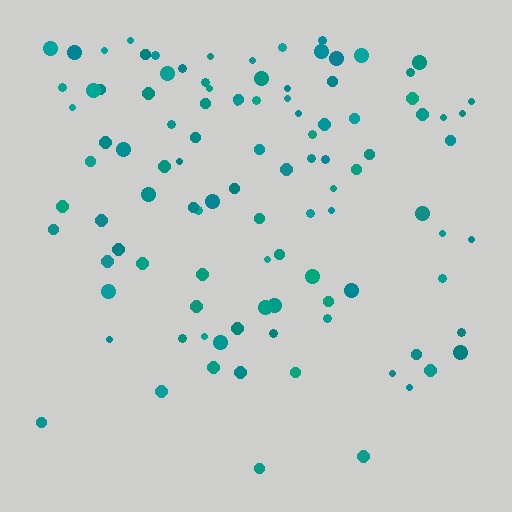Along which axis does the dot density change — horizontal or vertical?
Vertical.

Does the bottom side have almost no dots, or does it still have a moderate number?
Still a moderate number, just noticeably fewer than the top.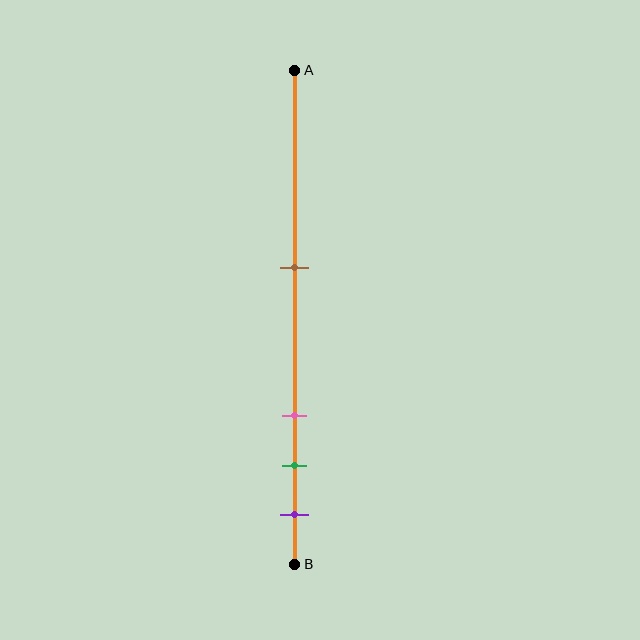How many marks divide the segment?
There are 4 marks dividing the segment.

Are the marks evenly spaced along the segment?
No, the marks are not evenly spaced.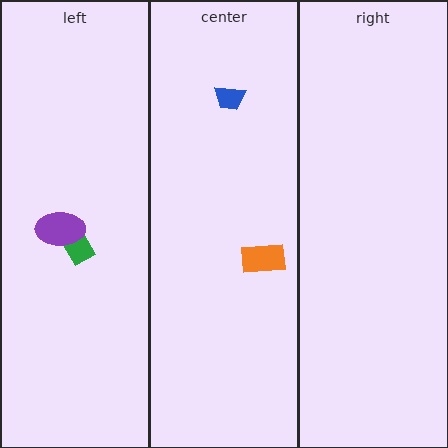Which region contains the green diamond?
The left region.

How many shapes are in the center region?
2.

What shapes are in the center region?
The blue trapezoid, the orange rectangle.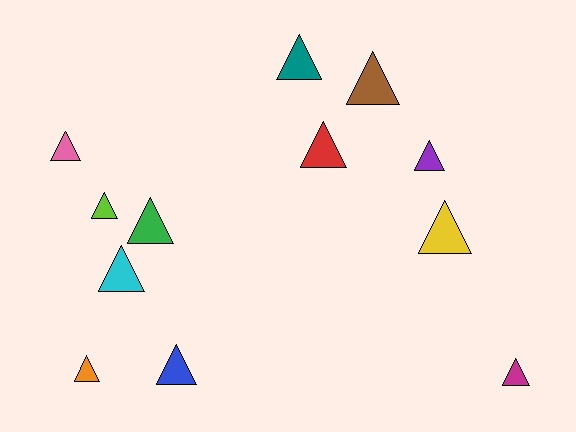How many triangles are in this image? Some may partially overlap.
There are 12 triangles.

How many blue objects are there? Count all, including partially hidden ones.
There is 1 blue object.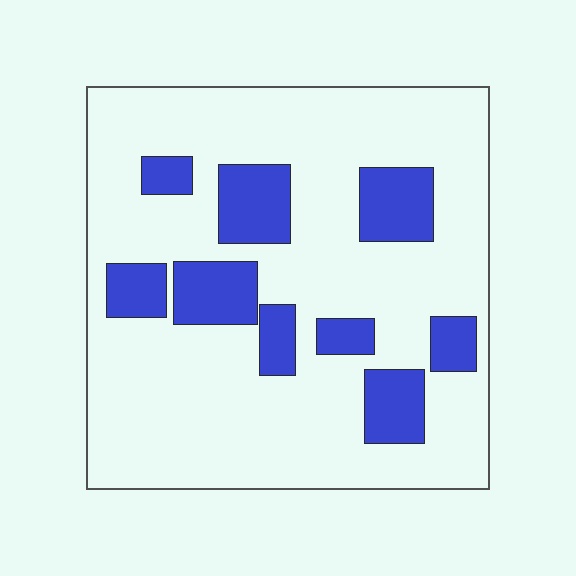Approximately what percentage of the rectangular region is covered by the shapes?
Approximately 20%.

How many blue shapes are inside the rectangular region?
9.